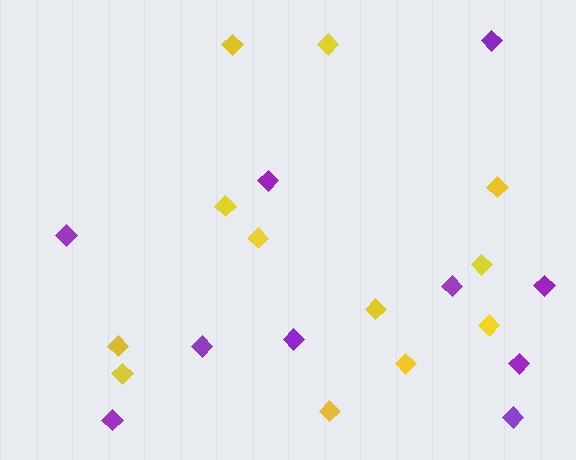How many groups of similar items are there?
There are 2 groups: one group of yellow diamonds (12) and one group of purple diamonds (10).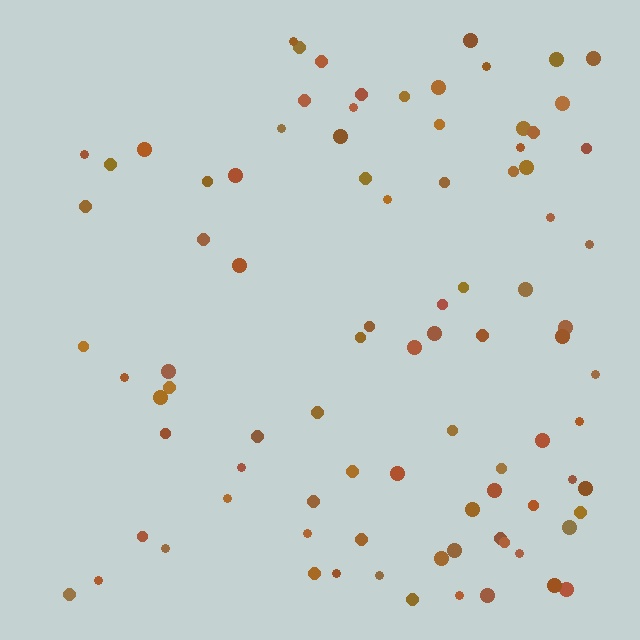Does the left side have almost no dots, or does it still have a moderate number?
Still a moderate number, just noticeably fewer than the right.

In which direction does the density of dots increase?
From left to right, with the right side densest.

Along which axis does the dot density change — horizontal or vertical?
Horizontal.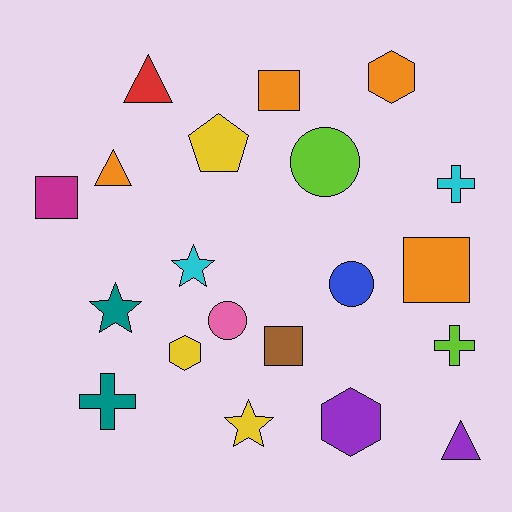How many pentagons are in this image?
There is 1 pentagon.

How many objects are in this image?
There are 20 objects.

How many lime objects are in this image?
There are 2 lime objects.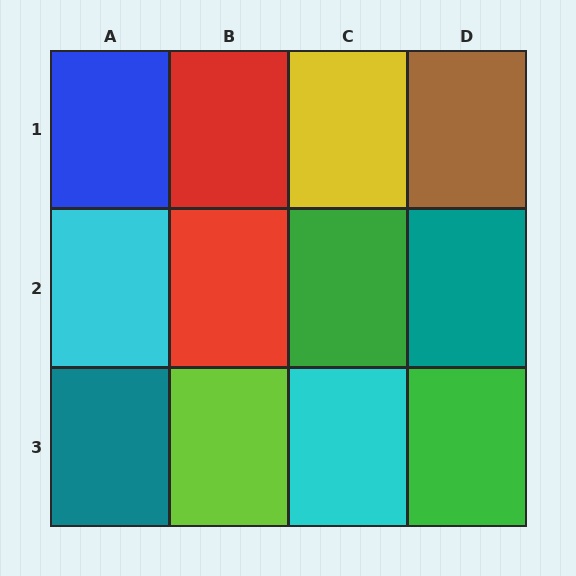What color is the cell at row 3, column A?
Teal.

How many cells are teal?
2 cells are teal.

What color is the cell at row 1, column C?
Yellow.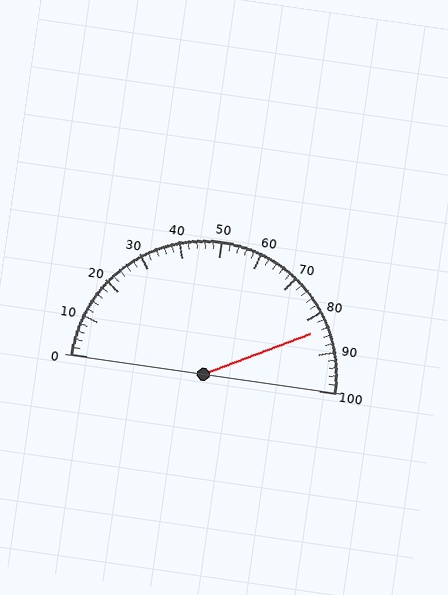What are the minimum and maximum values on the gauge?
The gauge ranges from 0 to 100.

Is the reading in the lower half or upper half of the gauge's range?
The reading is in the upper half of the range (0 to 100).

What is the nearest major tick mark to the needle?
The nearest major tick mark is 80.